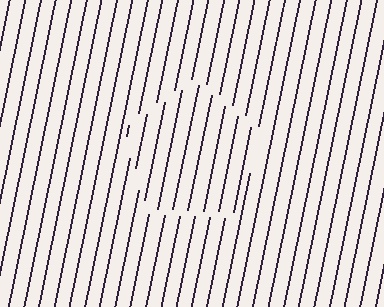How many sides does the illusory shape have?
5 sides — the line-ends trace a pentagon.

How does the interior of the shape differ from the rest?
The interior of the shape contains the same grating, shifted by half a period — the contour is defined by the phase discontinuity where line-ends from the inner and outer gratings abut.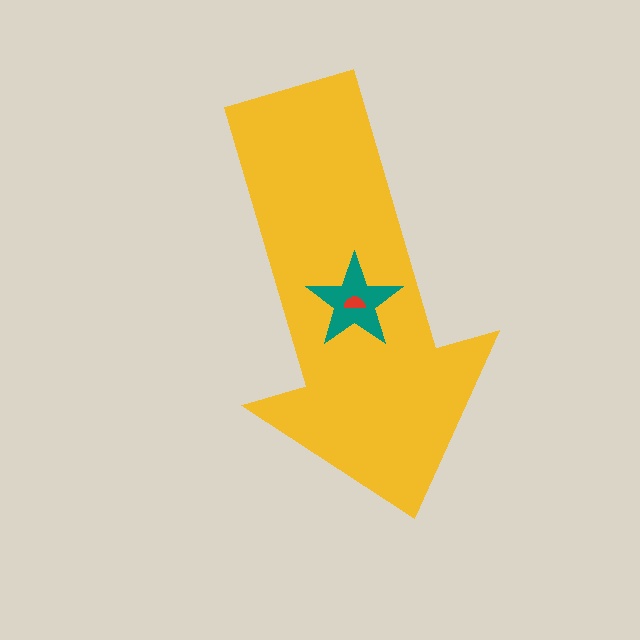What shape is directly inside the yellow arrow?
The teal star.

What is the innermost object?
The red semicircle.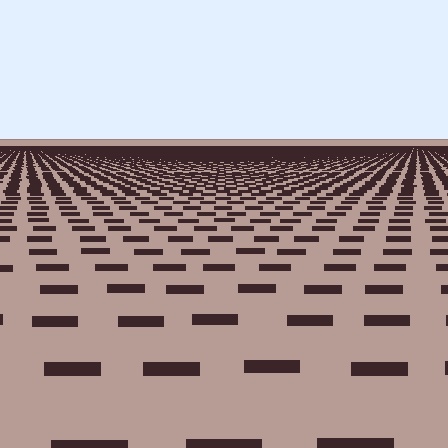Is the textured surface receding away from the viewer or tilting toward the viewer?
The surface is receding away from the viewer. Texture elements get smaller and denser toward the top.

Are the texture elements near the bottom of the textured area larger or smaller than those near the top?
Larger. Near the bottom, elements are closer to the viewer and appear at a bigger on-screen size.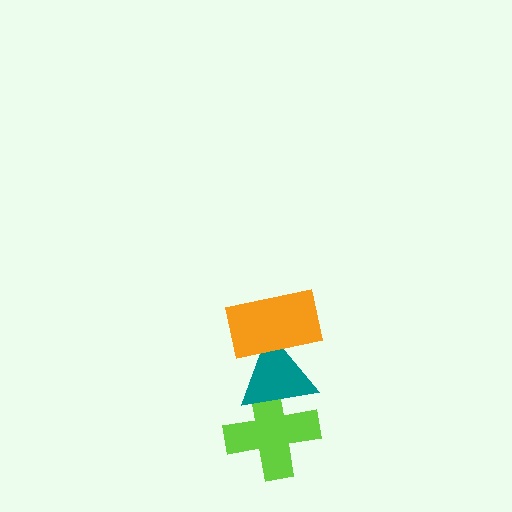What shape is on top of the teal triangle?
The orange rectangle is on top of the teal triangle.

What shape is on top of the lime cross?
The teal triangle is on top of the lime cross.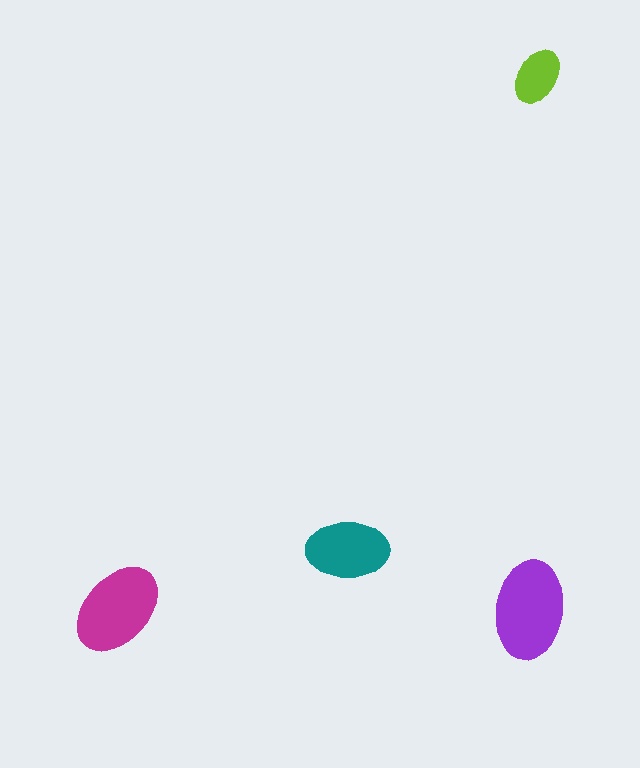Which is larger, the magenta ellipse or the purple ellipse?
The purple one.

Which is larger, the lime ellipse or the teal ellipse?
The teal one.